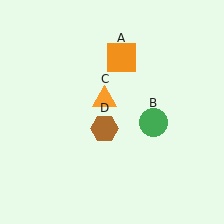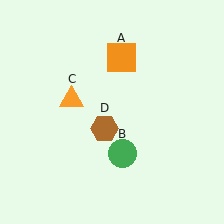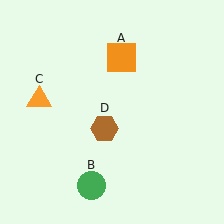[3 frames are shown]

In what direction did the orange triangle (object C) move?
The orange triangle (object C) moved left.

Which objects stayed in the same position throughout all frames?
Orange square (object A) and brown hexagon (object D) remained stationary.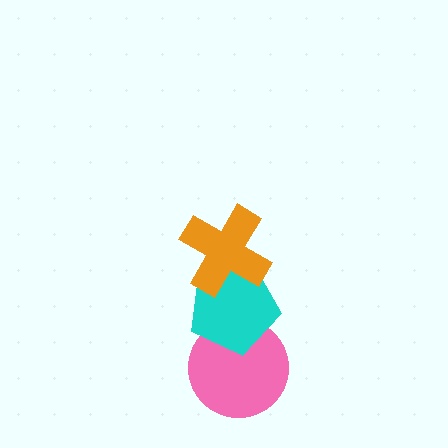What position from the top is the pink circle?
The pink circle is 3rd from the top.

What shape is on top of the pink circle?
The cyan pentagon is on top of the pink circle.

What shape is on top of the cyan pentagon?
The orange cross is on top of the cyan pentagon.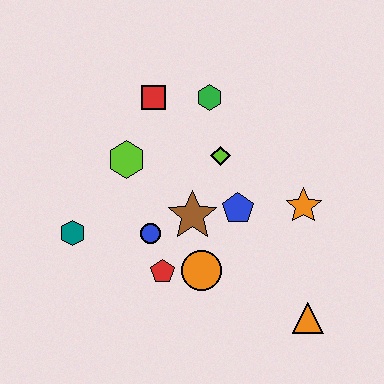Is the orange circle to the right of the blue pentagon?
No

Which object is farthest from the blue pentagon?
The teal hexagon is farthest from the blue pentagon.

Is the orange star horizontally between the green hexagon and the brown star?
No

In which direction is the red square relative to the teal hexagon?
The red square is above the teal hexagon.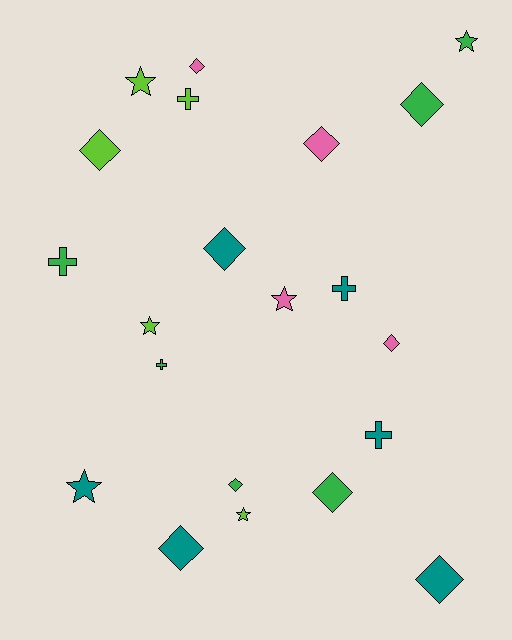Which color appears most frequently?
Teal, with 6 objects.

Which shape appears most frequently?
Diamond, with 10 objects.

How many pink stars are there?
There is 1 pink star.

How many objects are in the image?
There are 21 objects.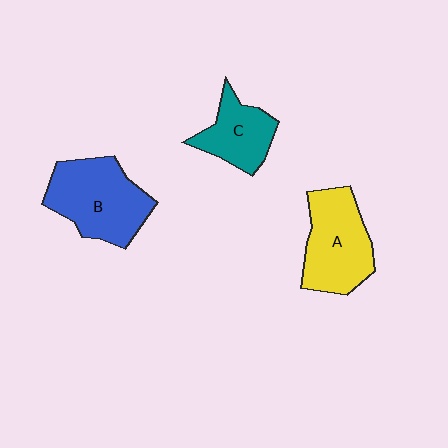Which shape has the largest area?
Shape B (blue).